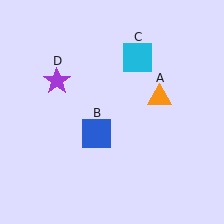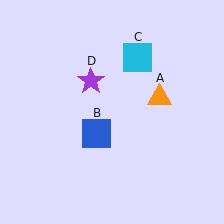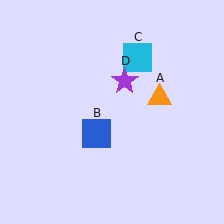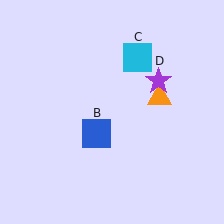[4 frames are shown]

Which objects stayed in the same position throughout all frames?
Orange triangle (object A) and blue square (object B) and cyan square (object C) remained stationary.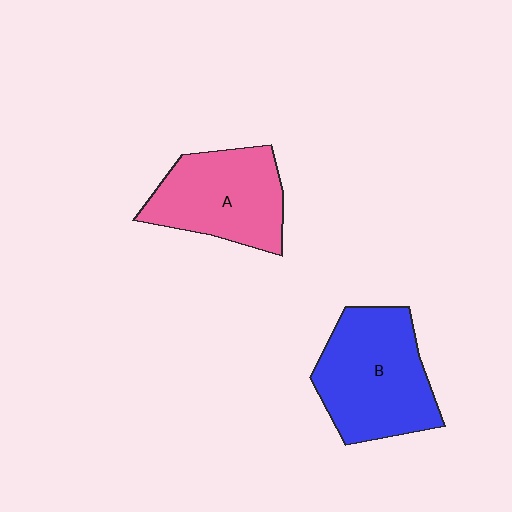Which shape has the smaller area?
Shape A (pink).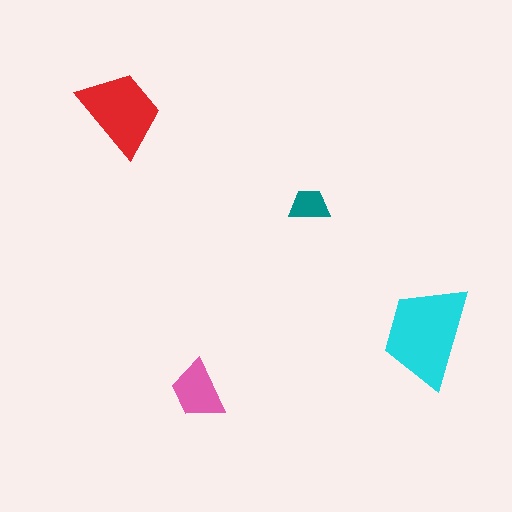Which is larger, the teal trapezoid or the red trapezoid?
The red one.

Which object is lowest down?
The pink trapezoid is bottommost.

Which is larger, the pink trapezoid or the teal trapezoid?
The pink one.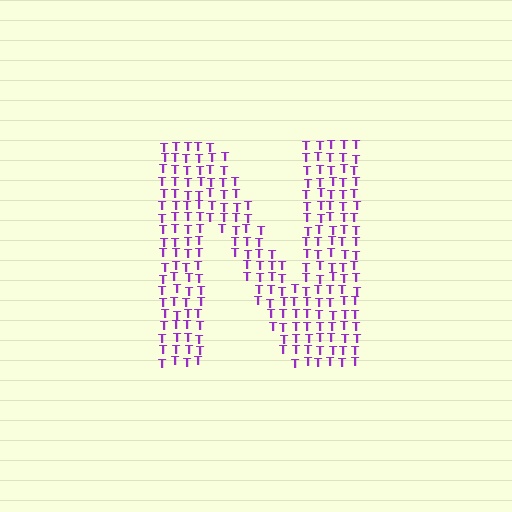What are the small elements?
The small elements are letter T's.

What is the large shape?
The large shape is the letter N.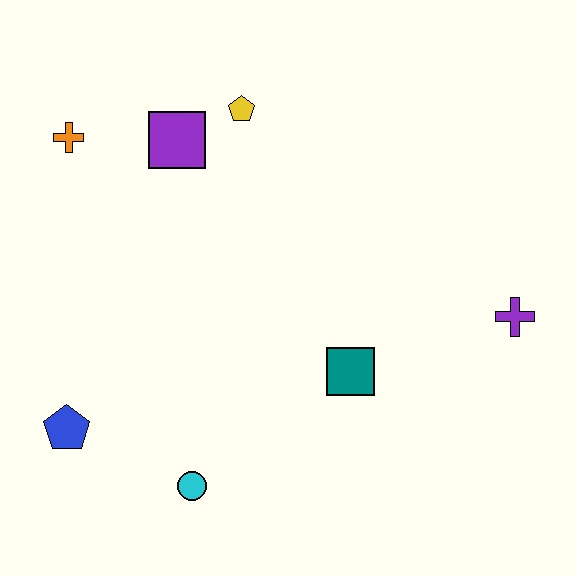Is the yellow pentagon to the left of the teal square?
Yes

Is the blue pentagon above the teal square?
No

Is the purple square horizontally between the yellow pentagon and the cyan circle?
No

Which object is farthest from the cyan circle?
The yellow pentagon is farthest from the cyan circle.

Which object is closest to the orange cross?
The purple square is closest to the orange cross.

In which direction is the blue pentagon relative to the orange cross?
The blue pentagon is below the orange cross.